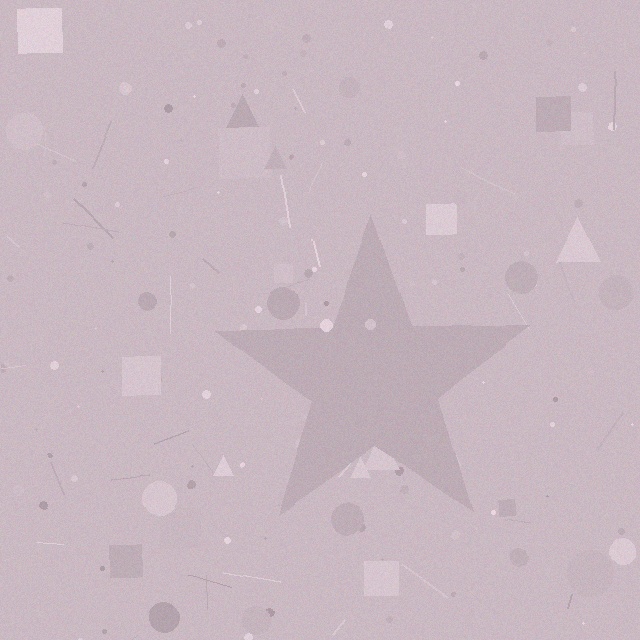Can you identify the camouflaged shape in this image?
The camouflaged shape is a star.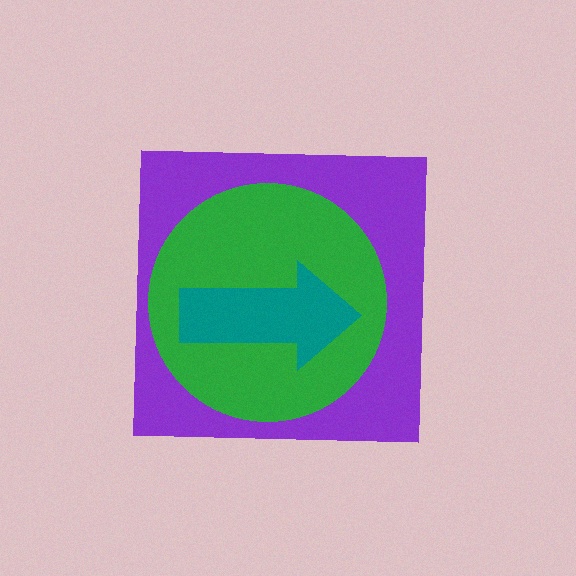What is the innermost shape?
The teal arrow.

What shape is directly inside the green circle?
The teal arrow.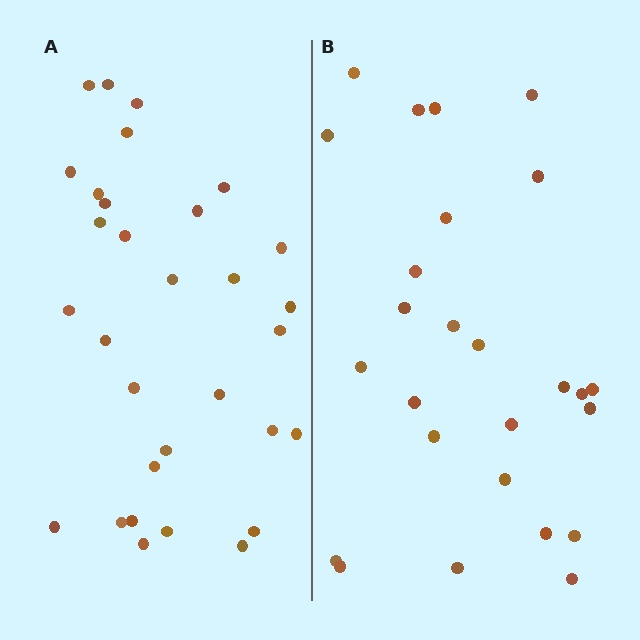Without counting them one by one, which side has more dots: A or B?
Region A (the left region) has more dots.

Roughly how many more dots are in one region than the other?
Region A has about 5 more dots than region B.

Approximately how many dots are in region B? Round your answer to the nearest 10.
About 30 dots. (The exact count is 26, which rounds to 30.)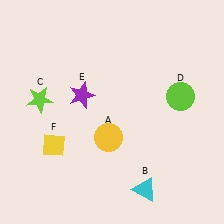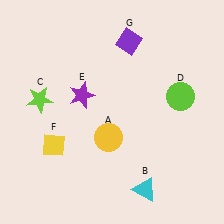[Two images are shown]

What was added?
A purple diamond (G) was added in Image 2.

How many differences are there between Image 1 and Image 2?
There is 1 difference between the two images.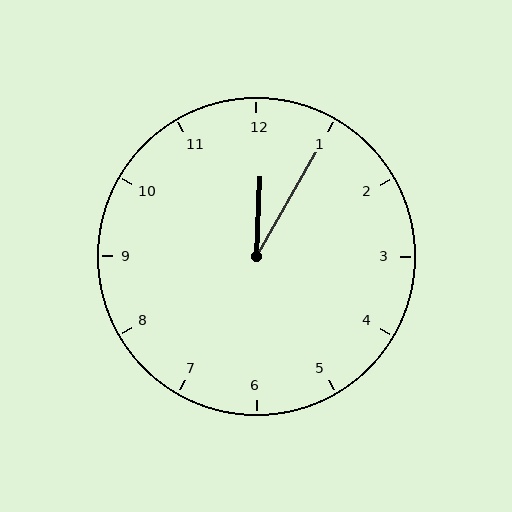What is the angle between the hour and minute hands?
Approximately 28 degrees.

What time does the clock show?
12:05.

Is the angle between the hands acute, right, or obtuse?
It is acute.